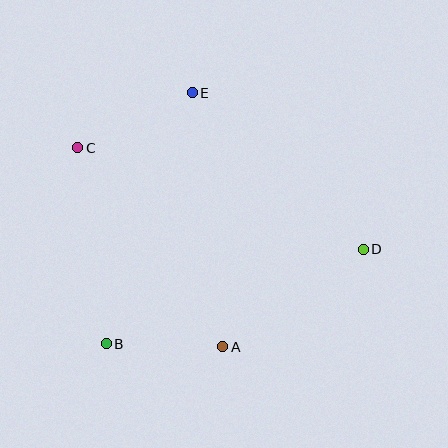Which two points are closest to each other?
Points A and B are closest to each other.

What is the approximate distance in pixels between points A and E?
The distance between A and E is approximately 256 pixels.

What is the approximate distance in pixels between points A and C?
The distance between A and C is approximately 247 pixels.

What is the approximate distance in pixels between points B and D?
The distance between B and D is approximately 274 pixels.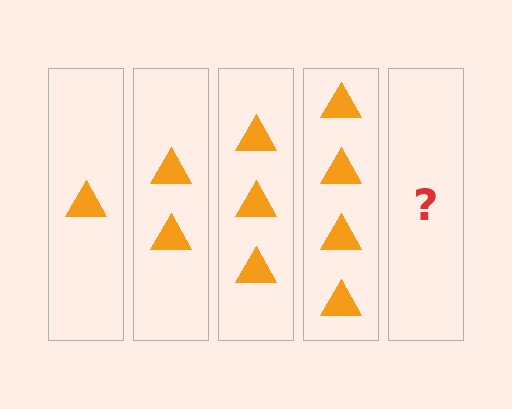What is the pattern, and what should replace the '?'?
The pattern is that each step adds one more triangle. The '?' should be 5 triangles.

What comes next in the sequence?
The next element should be 5 triangles.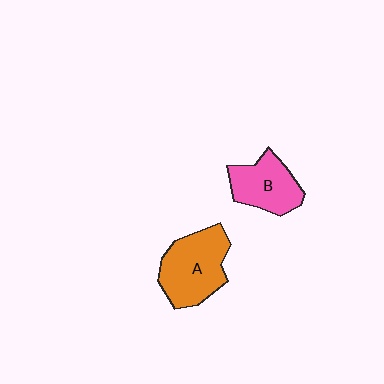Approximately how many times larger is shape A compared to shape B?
Approximately 1.3 times.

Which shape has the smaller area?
Shape B (pink).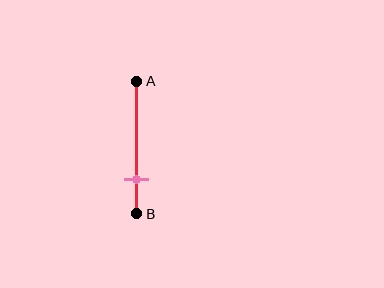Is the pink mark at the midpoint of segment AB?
No, the mark is at about 75% from A, not at the 50% midpoint.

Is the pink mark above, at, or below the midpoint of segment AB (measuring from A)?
The pink mark is below the midpoint of segment AB.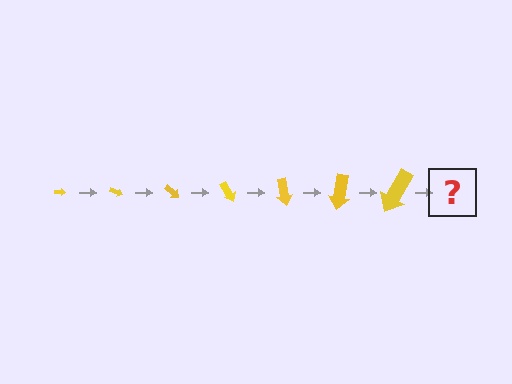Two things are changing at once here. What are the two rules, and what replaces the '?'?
The two rules are that the arrow grows larger each step and it rotates 20 degrees each step. The '?' should be an arrow, larger than the previous one and rotated 140 degrees from the start.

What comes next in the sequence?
The next element should be an arrow, larger than the previous one and rotated 140 degrees from the start.